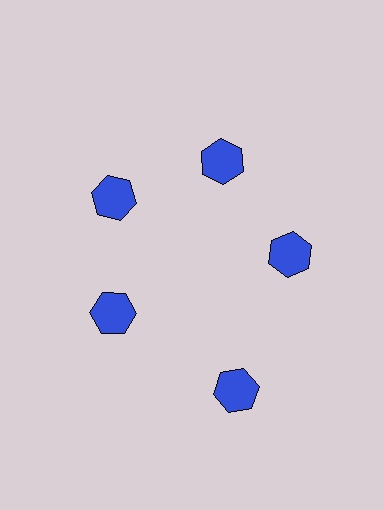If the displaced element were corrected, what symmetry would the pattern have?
It would have 5-fold rotational symmetry — the pattern would map onto itself every 72 degrees.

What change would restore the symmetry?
The symmetry would be restored by moving it inward, back onto the ring so that all 5 hexagons sit at equal angles and equal distance from the center.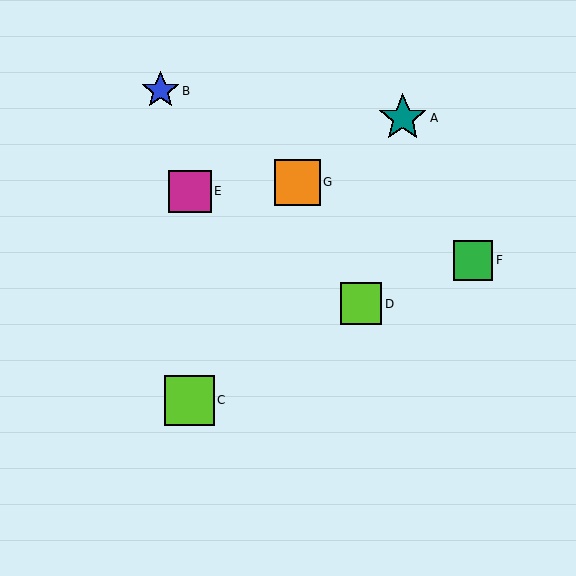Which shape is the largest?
The lime square (labeled C) is the largest.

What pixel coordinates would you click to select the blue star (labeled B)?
Click at (160, 91) to select the blue star B.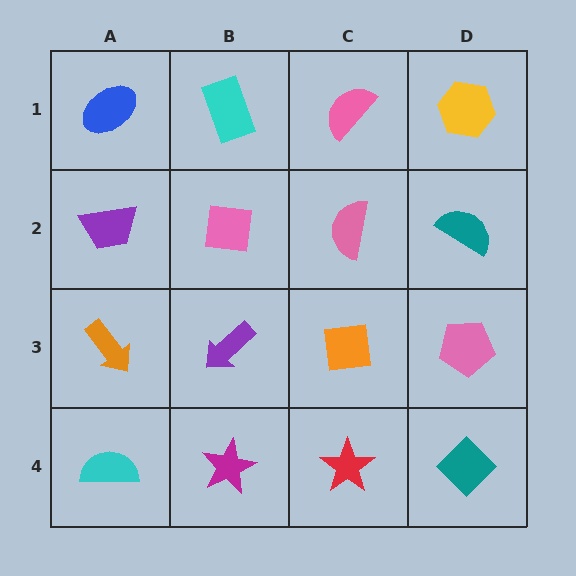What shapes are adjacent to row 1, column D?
A teal semicircle (row 2, column D), a pink semicircle (row 1, column C).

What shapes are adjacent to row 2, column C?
A pink semicircle (row 1, column C), an orange square (row 3, column C), a pink square (row 2, column B), a teal semicircle (row 2, column D).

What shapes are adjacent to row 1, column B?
A pink square (row 2, column B), a blue ellipse (row 1, column A), a pink semicircle (row 1, column C).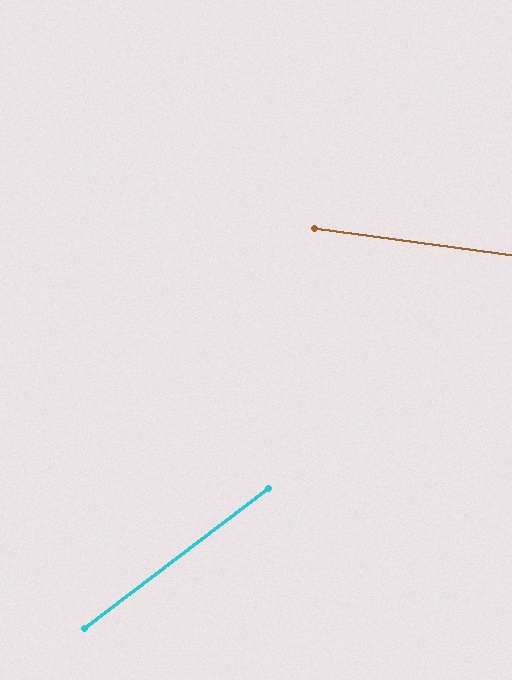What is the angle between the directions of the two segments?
Approximately 45 degrees.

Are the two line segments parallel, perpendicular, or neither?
Neither parallel nor perpendicular — they differ by about 45°.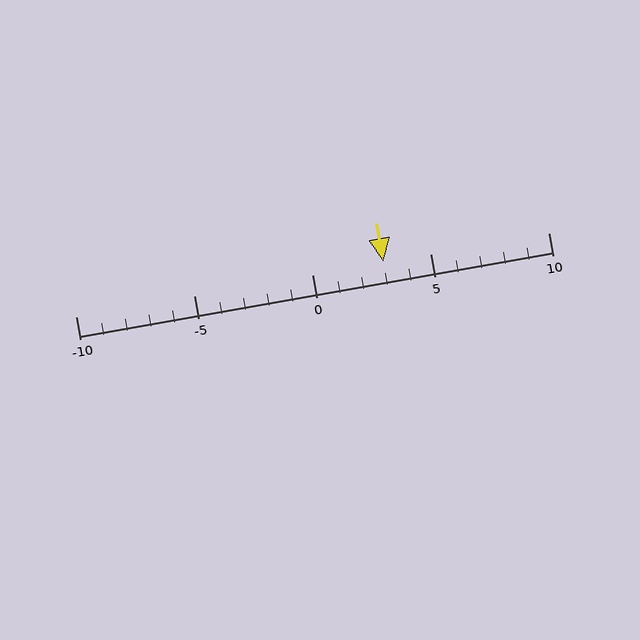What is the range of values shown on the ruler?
The ruler shows values from -10 to 10.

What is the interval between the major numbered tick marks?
The major tick marks are spaced 5 units apart.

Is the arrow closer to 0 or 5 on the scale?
The arrow is closer to 5.